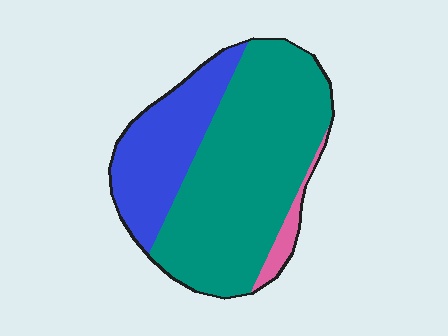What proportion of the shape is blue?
Blue takes up about one quarter (1/4) of the shape.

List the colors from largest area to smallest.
From largest to smallest: teal, blue, pink.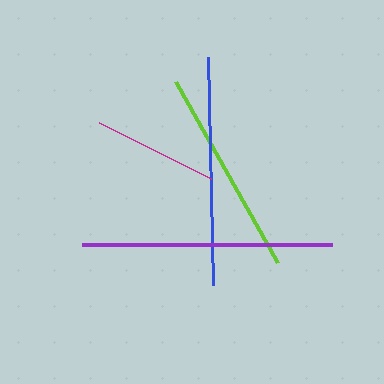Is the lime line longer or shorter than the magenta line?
The lime line is longer than the magenta line.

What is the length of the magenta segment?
The magenta segment is approximately 125 pixels long.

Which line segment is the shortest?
The magenta line is the shortest at approximately 125 pixels.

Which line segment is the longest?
The purple line is the longest at approximately 250 pixels.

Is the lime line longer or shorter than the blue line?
The blue line is longer than the lime line.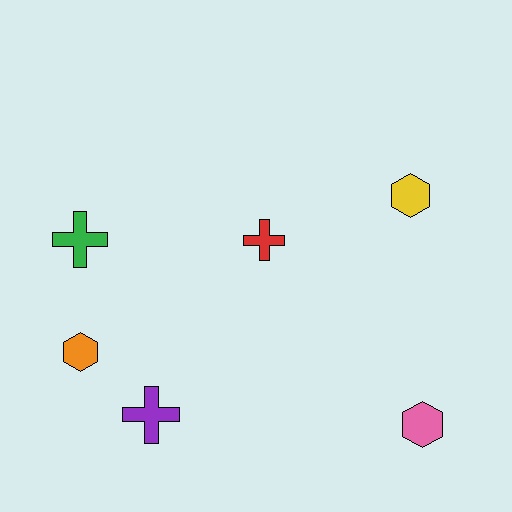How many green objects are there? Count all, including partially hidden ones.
There is 1 green object.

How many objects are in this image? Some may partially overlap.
There are 6 objects.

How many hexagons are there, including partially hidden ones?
There are 3 hexagons.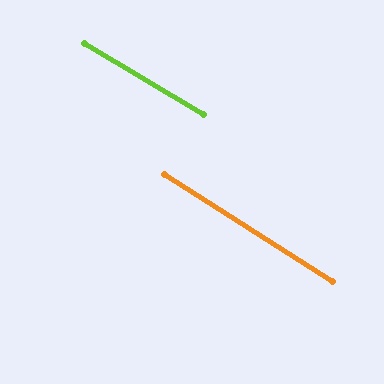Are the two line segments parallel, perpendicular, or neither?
Parallel — their directions differ by only 1.8°.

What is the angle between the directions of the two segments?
Approximately 2 degrees.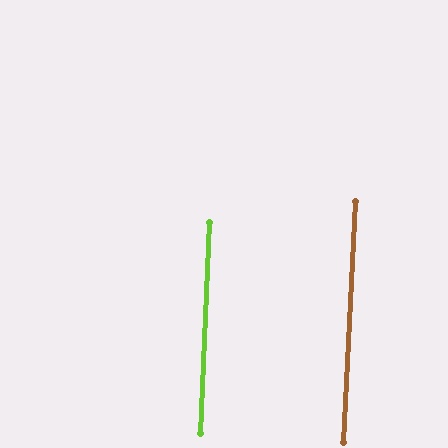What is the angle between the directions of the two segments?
Approximately 0 degrees.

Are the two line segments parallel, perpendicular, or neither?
Parallel — their directions differ by only 0.2°.